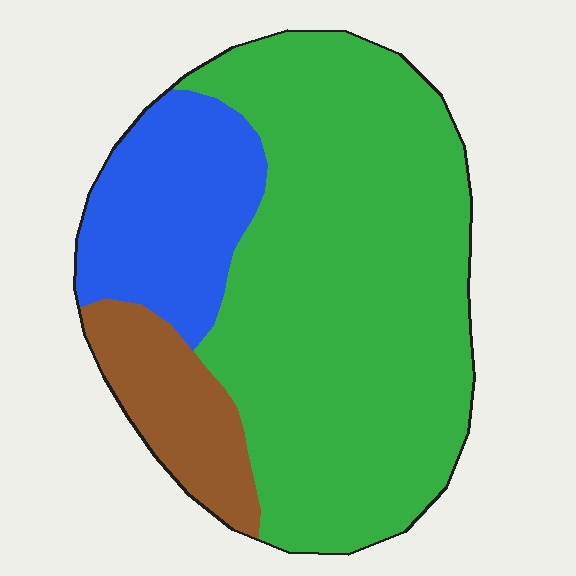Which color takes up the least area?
Brown, at roughly 10%.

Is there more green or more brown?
Green.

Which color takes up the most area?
Green, at roughly 70%.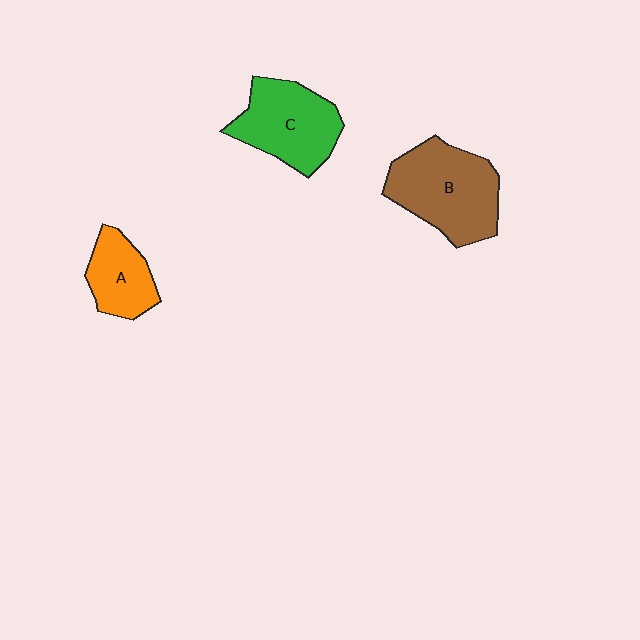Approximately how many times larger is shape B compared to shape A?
Approximately 1.9 times.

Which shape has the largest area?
Shape B (brown).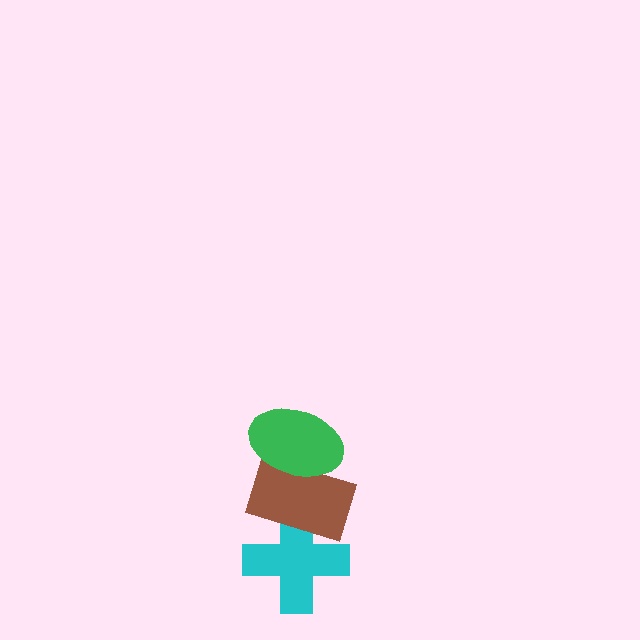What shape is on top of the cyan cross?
The brown rectangle is on top of the cyan cross.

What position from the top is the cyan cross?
The cyan cross is 3rd from the top.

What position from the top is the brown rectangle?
The brown rectangle is 2nd from the top.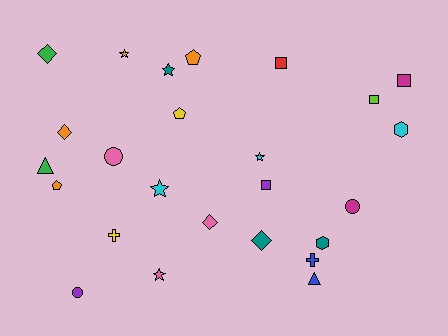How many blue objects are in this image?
There are 2 blue objects.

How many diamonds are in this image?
There are 4 diamonds.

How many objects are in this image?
There are 25 objects.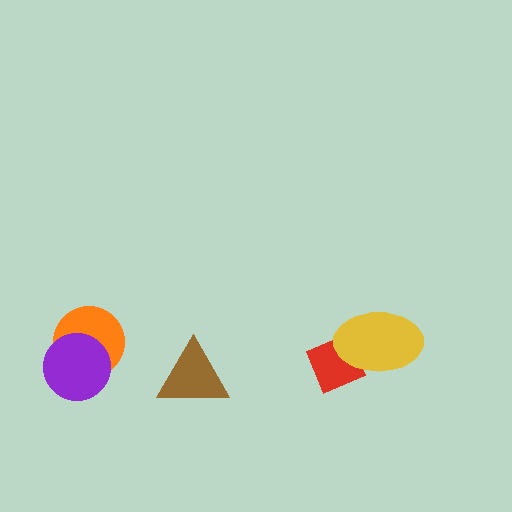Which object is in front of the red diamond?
The yellow ellipse is in front of the red diamond.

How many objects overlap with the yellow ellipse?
1 object overlaps with the yellow ellipse.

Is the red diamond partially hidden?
Yes, it is partially covered by another shape.